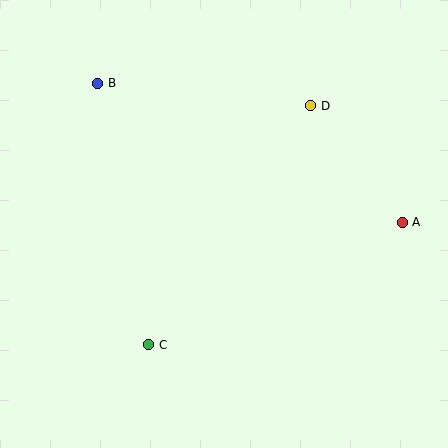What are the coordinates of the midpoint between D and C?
The midpoint between D and C is at (230, 225).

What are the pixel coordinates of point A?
Point A is at (402, 222).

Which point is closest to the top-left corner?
Point B is closest to the top-left corner.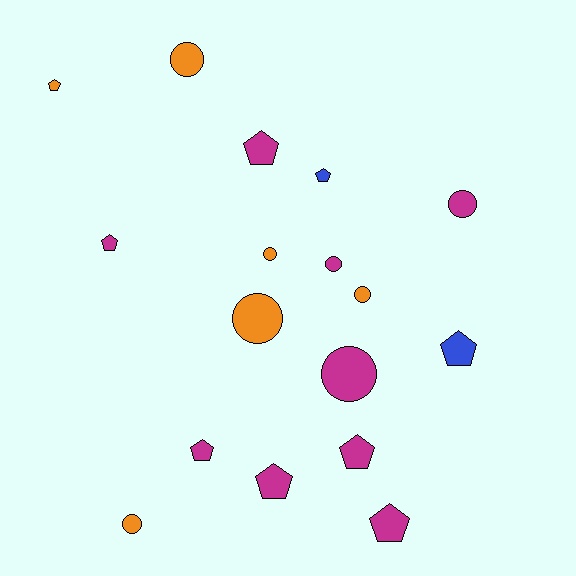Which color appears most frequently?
Magenta, with 9 objects.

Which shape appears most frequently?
Pentagon, with 9 objects.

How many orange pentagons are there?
There is 1 orange pentagon.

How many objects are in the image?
There are 17 objects.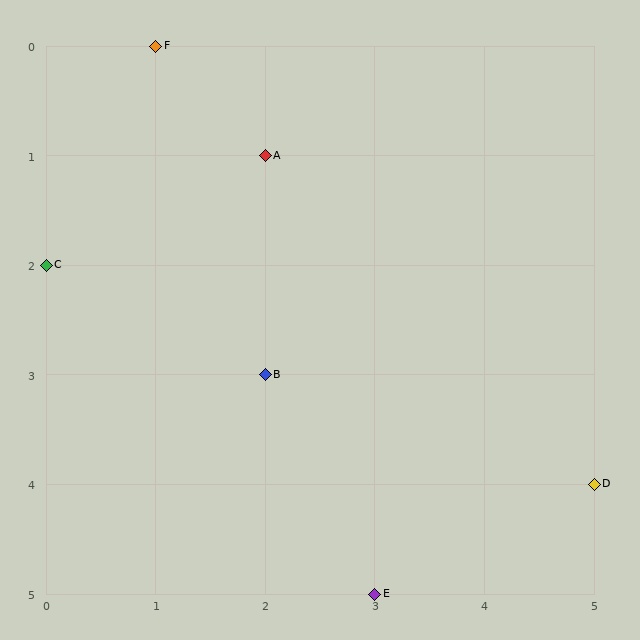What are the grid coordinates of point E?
Point E is at grid coordinates (3, 5).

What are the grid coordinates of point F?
Point F is at grid coordinates (1, 0).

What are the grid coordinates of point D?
Point D is at grid coordinates (5, 4).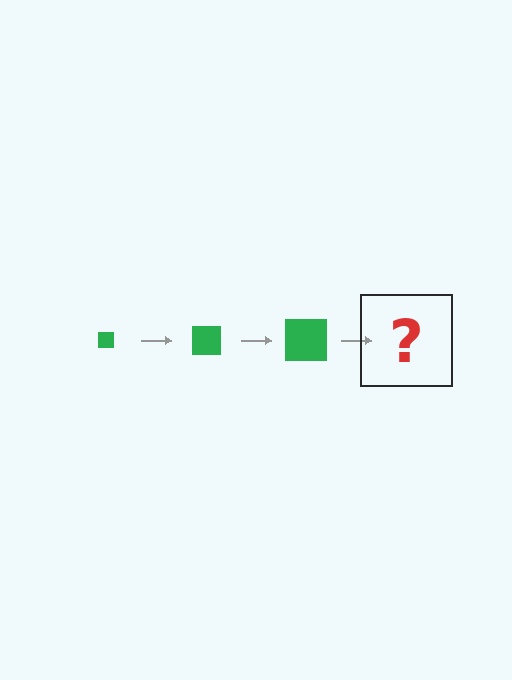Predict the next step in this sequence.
The next step is a green square, larger than the previous one.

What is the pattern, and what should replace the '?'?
The pattern is that the square gets progressively larger each step. The '?' should be a green square, larger than the previous one.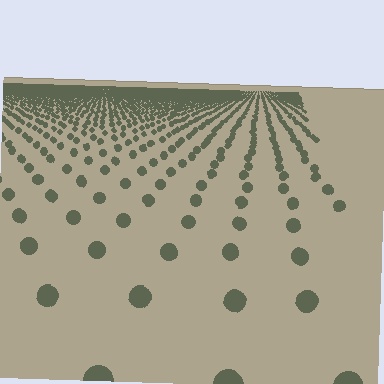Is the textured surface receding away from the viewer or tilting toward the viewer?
The surface is receding away from the viewer. Texture elements get smaller and denser toward the top.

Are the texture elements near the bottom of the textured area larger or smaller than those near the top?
Larger. Near the bottom, elements are closer to the viewer and appear at a bigger on-screen size.